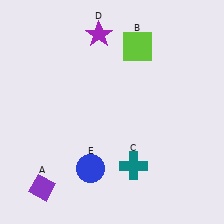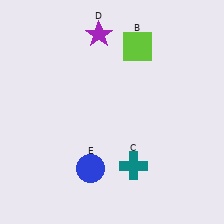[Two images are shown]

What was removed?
The purple diamond (A) was removed in Image 2.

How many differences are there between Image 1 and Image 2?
There is 1 difference between the two images.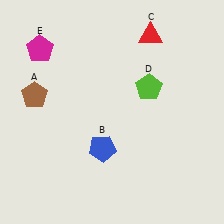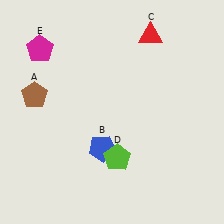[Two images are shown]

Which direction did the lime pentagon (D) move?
The lime pentagon (D) moved down.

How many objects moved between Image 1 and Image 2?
1 object moved between the two images.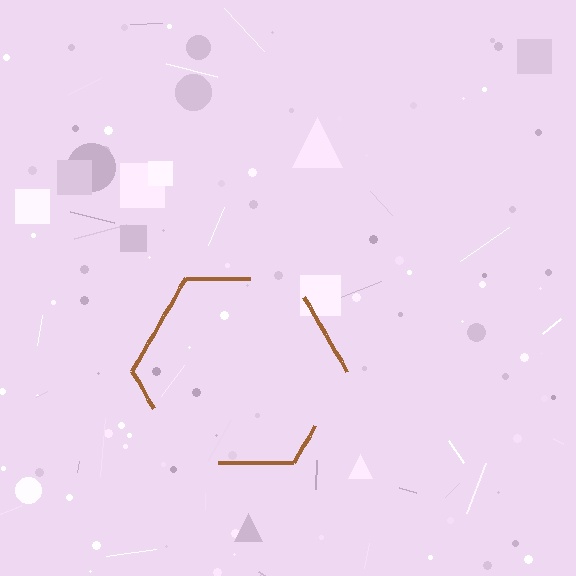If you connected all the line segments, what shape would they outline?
They would outline a hexagon.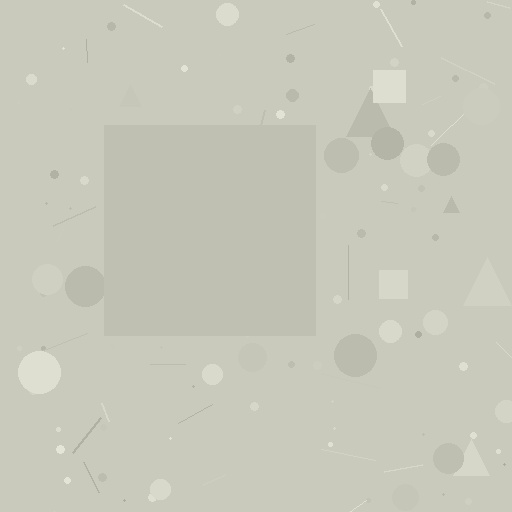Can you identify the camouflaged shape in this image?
The camouflaged shape is a square.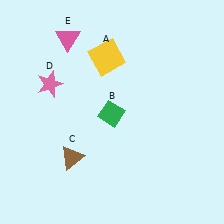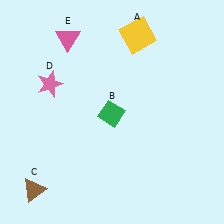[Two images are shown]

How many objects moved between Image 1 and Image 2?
2 objects moved between the two images.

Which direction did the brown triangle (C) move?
The brown triangle (C) moved left.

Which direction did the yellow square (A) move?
The yellow square (A) moved right.